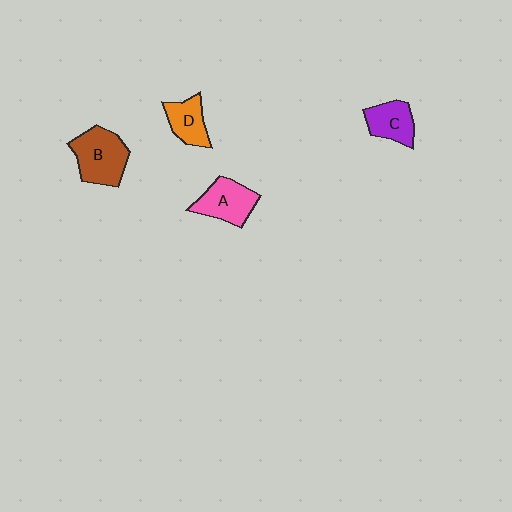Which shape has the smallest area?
Shape D (orange).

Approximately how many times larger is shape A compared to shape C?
Approximately 1.2 times.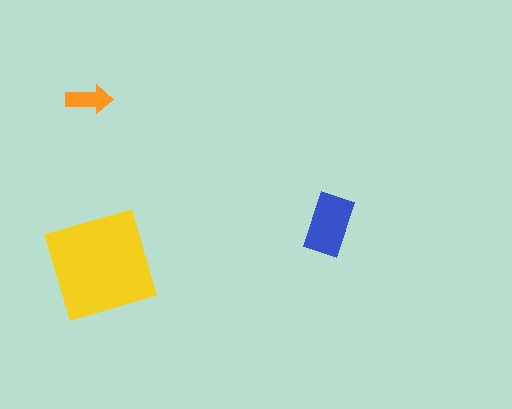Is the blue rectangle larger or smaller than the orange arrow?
Larger.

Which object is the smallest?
The orange arrow.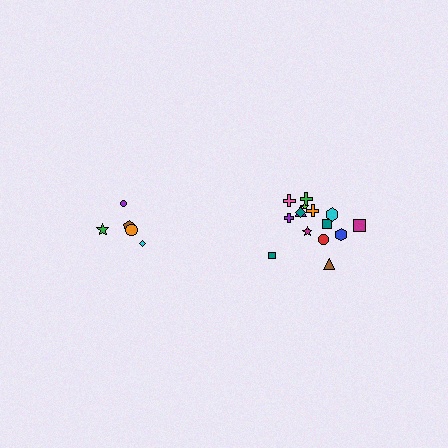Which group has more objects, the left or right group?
The right group.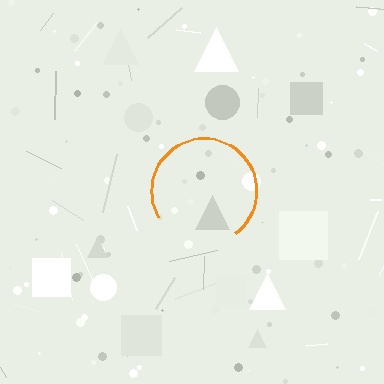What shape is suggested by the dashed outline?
The dashed outline suggests a circle.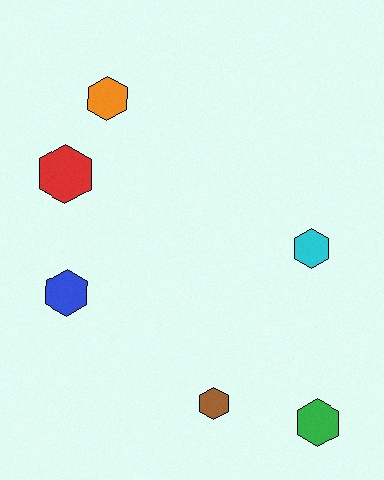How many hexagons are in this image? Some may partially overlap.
There are 6 hexagons.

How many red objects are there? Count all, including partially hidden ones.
There is 1 red object.